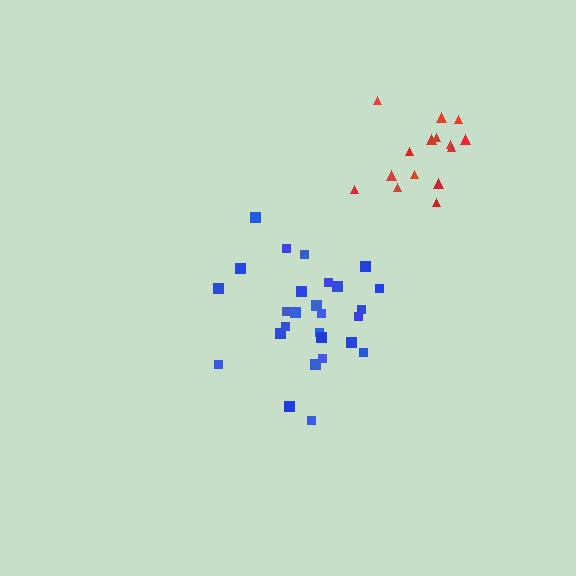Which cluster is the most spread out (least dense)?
Blue.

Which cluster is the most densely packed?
Red.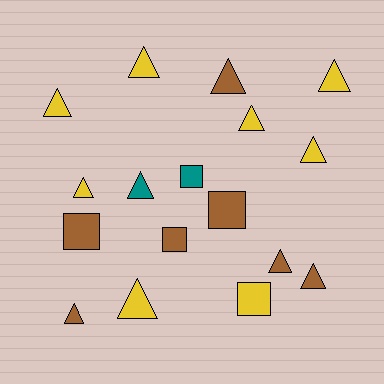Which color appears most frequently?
Yellow, with 8 objects.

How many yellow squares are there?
There is 1 yellow square.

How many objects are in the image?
There are 17 objects.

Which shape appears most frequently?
Triangle, with 12 objects.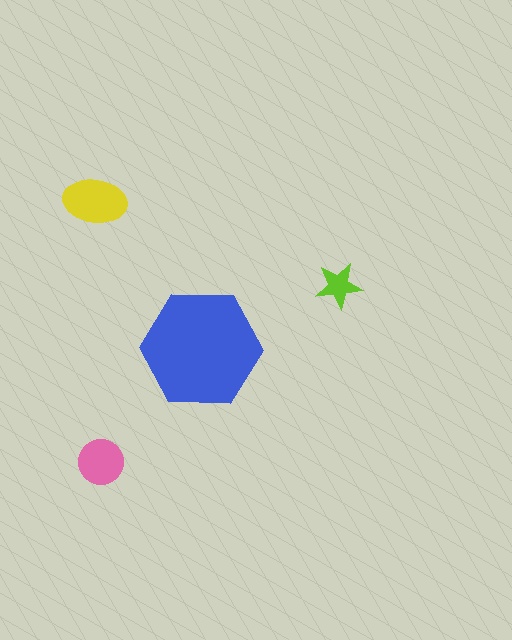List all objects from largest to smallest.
The blue hexagon, the yellow ellipse, the pink circle, the lime star.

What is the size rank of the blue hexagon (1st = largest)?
1st.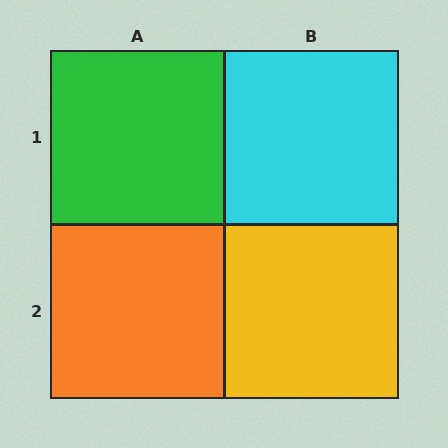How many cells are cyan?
1 cell is cyan.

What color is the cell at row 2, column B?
Yellow.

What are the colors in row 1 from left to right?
Green, cyan.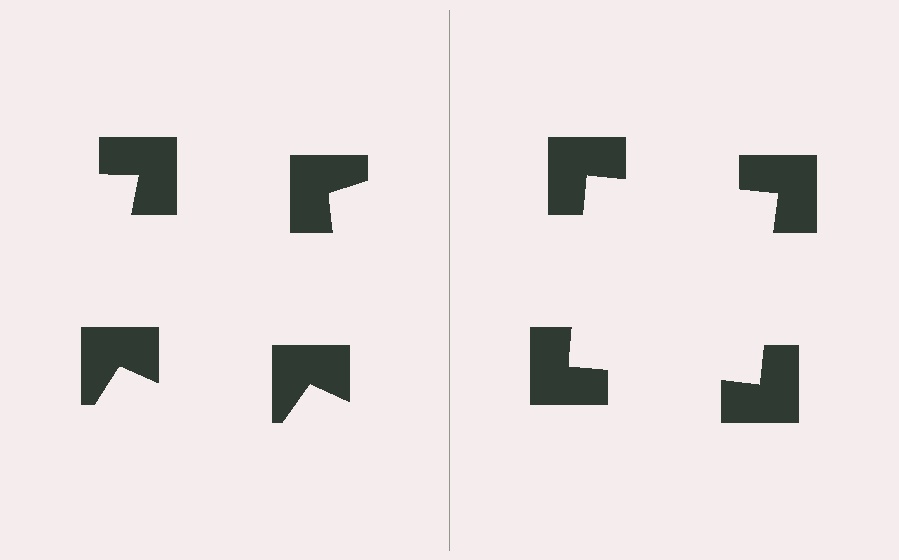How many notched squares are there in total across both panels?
8 — 4 on each side.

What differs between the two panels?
The notched squares are positioned identically on both sides; only the wedge orientations differ. On the right they align to a square; on the left they are misaligned.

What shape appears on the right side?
An illusory square.